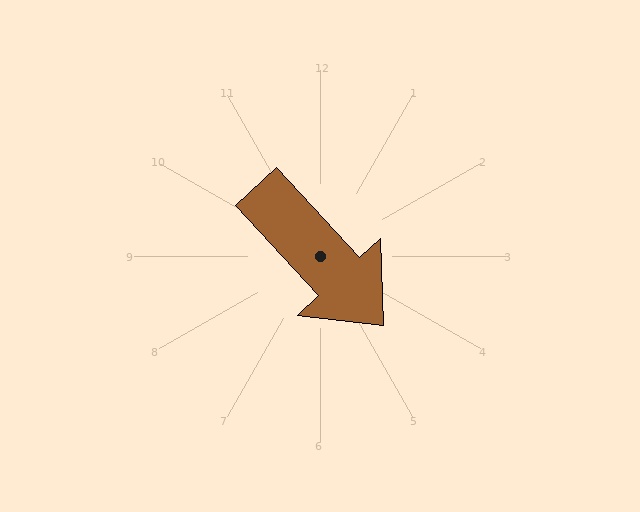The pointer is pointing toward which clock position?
Roughly 5 o'clock.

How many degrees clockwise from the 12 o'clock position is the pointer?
Approximately 137 degrees.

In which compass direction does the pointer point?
Southeast.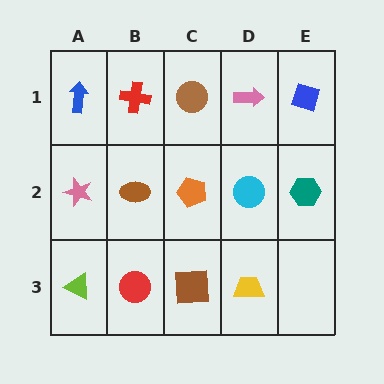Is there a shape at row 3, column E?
No, that cell is empty.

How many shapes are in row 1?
5 shapes.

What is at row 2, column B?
A brown ellipse.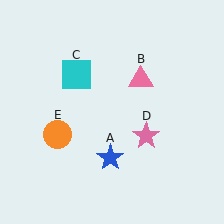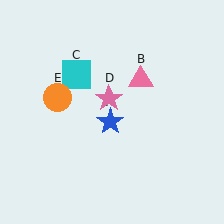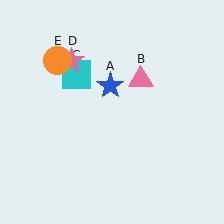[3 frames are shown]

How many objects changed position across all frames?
3 objects changed position: blue star (object A), pink star (object D), orange circle (object E).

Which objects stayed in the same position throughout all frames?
Pink triangle (object B) and cyan square (object C) remained stationary.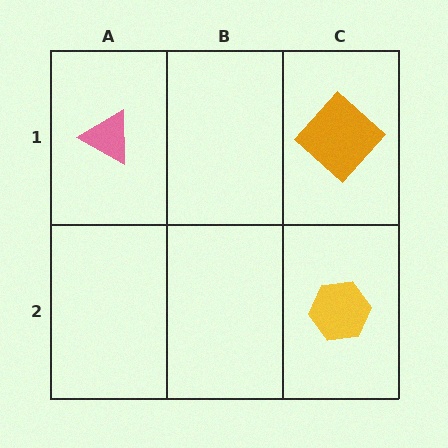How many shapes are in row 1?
2 shapes.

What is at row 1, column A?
A pink triangle.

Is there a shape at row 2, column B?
No, that cell is empty.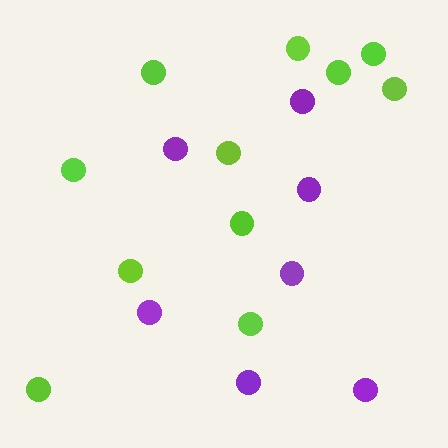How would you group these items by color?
There are 2 groups: one group of purple circles (7) and one group of lime circles (11).